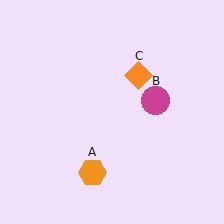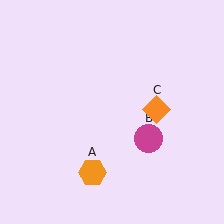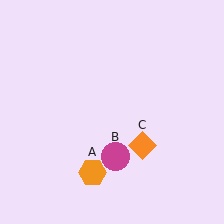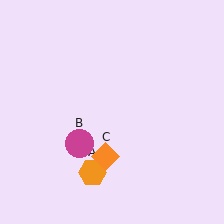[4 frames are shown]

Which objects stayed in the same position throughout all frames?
Orange hexagon (object A) remained stationary.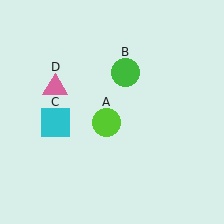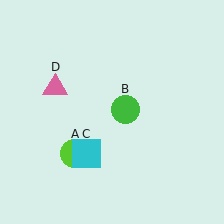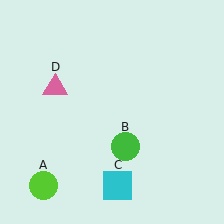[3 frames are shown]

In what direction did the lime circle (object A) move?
The lime circle (object A) moved down and to the left.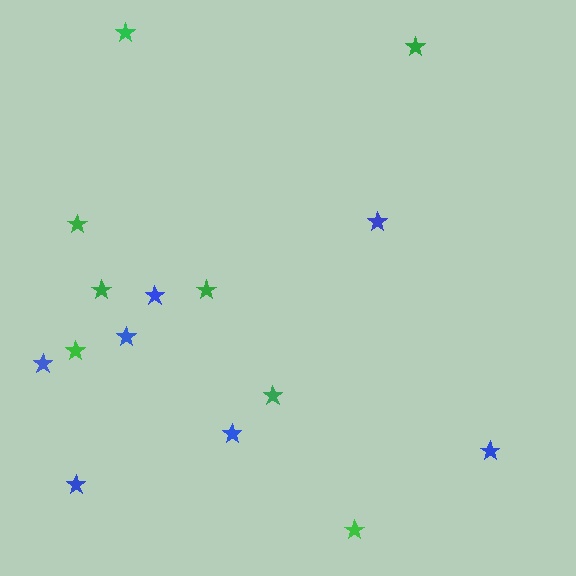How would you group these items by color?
There are 2 groups: one group of green stars (8) and one group of blue stars (7).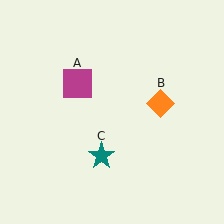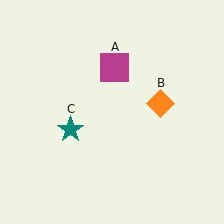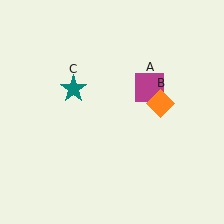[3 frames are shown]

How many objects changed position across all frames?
2 objects changed position: magenta square (object A), teal star (object C).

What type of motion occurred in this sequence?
The magenta square (object A), teal star (object C) rotated clockwise around the center of the scene.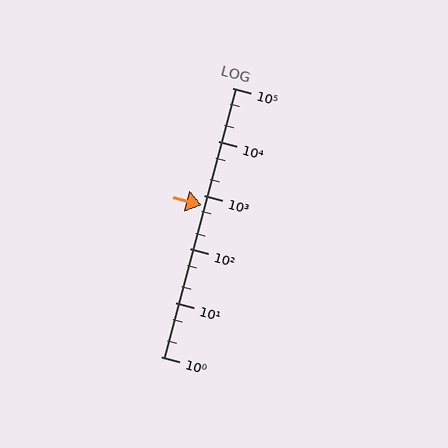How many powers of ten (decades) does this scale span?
The scale spans 5 decades, from 1 to 100000.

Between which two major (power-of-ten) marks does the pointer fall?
The pointer is between 100 and 1000.